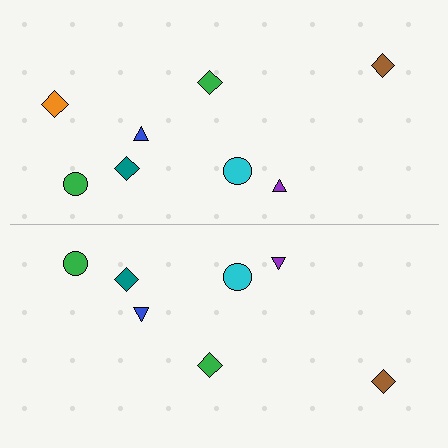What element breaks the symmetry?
A orange diamond is missing from the bottom side.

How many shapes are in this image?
There are 15 shapes in this image.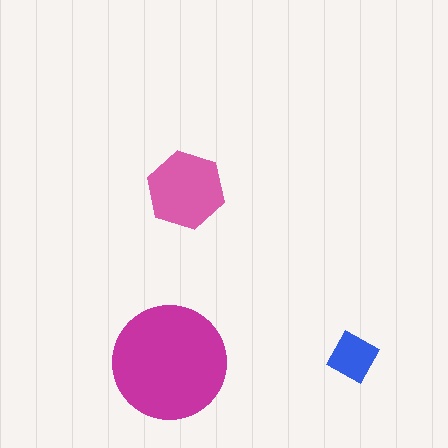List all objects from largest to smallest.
The magenta circle, the pink hexagon, the blue square.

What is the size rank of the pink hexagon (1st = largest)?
2nd.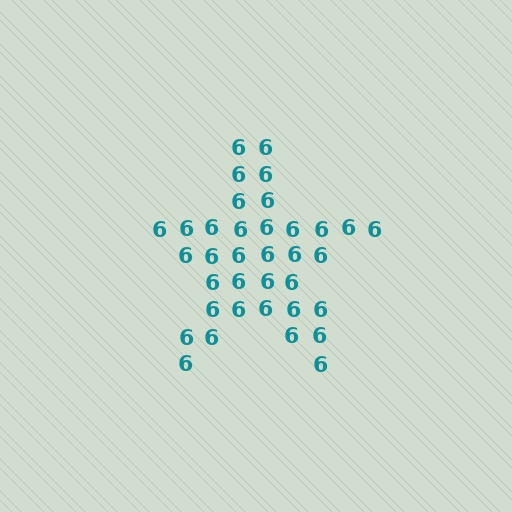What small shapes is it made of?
It is made of small digit 6's.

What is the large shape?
The large shape is a star.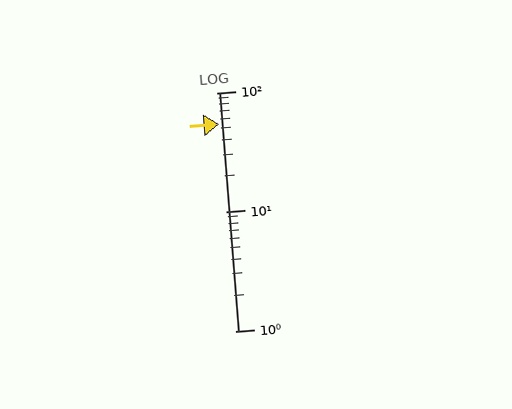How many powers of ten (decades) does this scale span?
The scale spans 2 decades, from 1 to 100.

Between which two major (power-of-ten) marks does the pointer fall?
The pointer is between 10 and 100.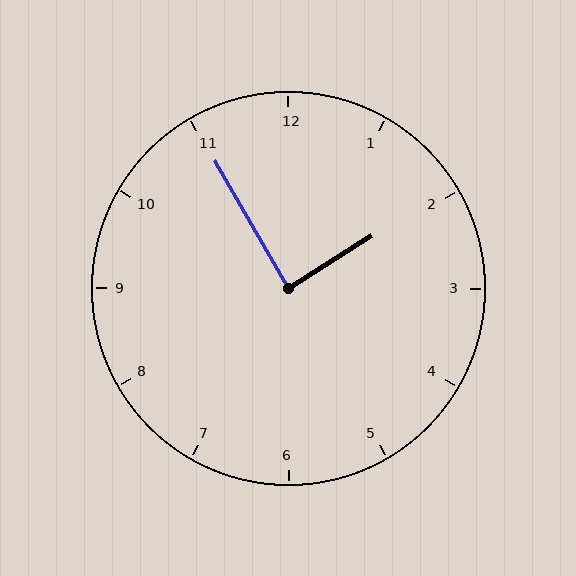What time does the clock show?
1:55.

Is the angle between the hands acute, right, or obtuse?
It is right.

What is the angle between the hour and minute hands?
Approximately 88 degrees.